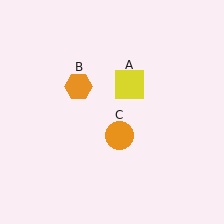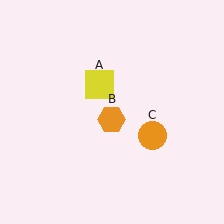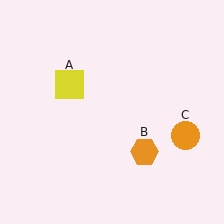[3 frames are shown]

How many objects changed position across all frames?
3 objects changed position: yellow square (object A), orange hexagon (object B), orange circle (object C).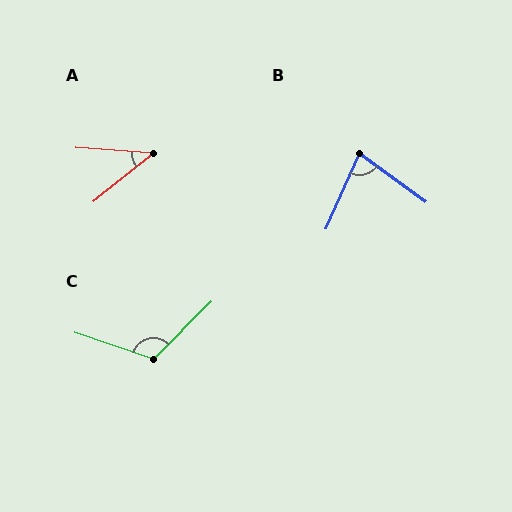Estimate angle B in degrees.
Approximately 78 degrees.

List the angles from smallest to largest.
A (43°), B (78°), C (116°).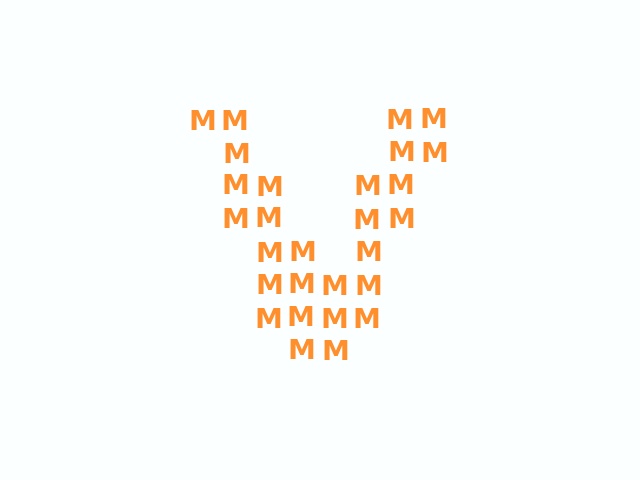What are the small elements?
The small elements are letter M's.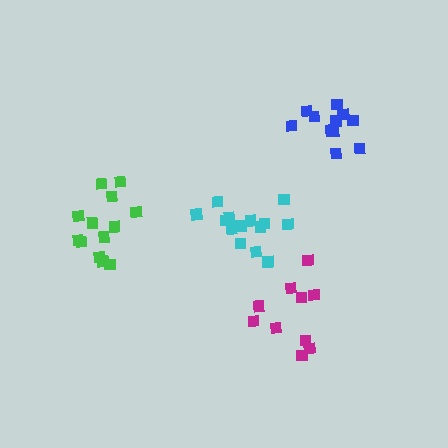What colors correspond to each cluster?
The clusters are colored: green, blue, cyan, magenta.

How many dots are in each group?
Group 1: 13 dots, Group 2: 11 dots, Group 3: 15 dots, Group 4: 10 dots (49 total).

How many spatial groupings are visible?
There are 4 spatial groupings.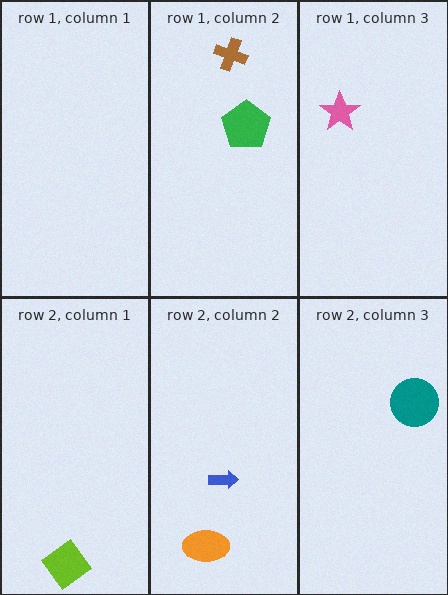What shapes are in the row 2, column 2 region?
The orange ellipse, the blue arrow.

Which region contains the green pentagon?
The row 1, column 2 region.